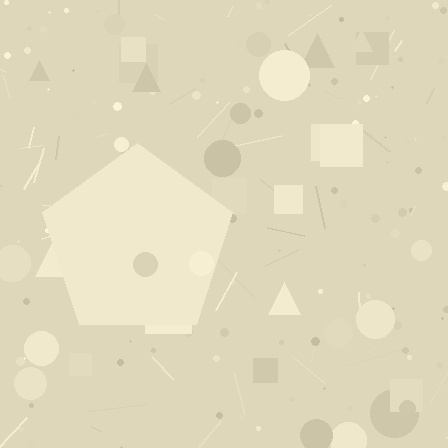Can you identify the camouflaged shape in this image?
The camouflaged shape is a pentagon.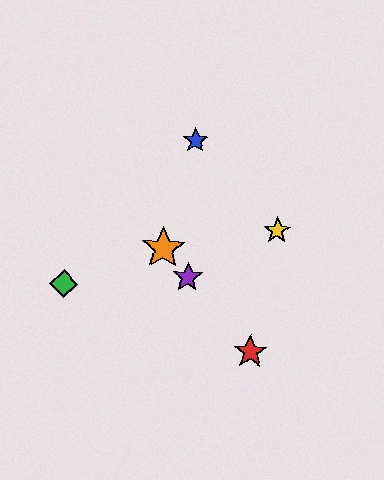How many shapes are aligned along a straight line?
3 shapes (the red star, the purple star, the orange star) are aligned along a straight line.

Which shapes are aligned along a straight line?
The red star, the purple star, the orange star are aligned along a straight line.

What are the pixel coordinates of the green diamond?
The green diamond is at (64, 284).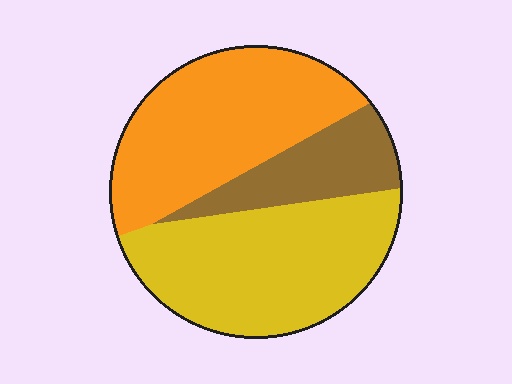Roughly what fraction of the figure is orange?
Orange covers 40% of the figure.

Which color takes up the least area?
Brown, at roughly 15%.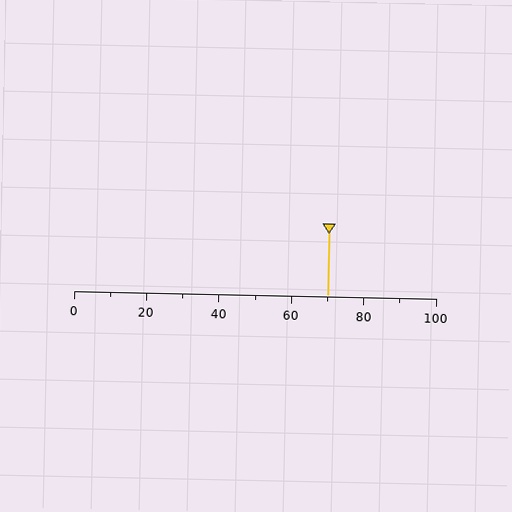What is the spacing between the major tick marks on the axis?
The major ticks are spaced 20 apart.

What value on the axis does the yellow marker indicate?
The marker indicates approximately 70.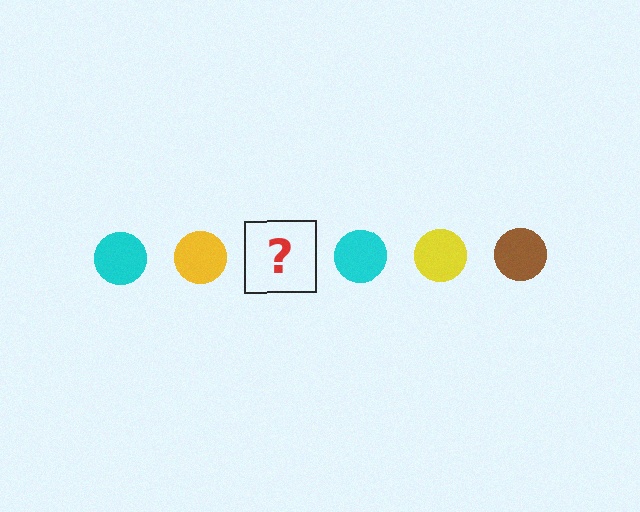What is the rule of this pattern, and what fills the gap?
The rule is that the pattern cycles through cyan, yellow, brown circles. The gap should be filled with a brown circle.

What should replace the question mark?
The question mark should be replaced with a brown circle.